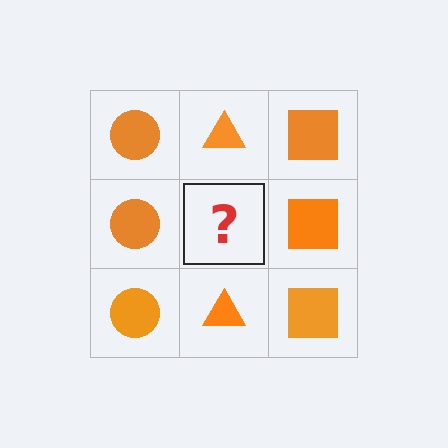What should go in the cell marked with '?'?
The missing cell should contain an orange triangle.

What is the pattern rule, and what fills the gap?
The rule is that each column has a consistent shape. The gap should be filled with an orange triangle.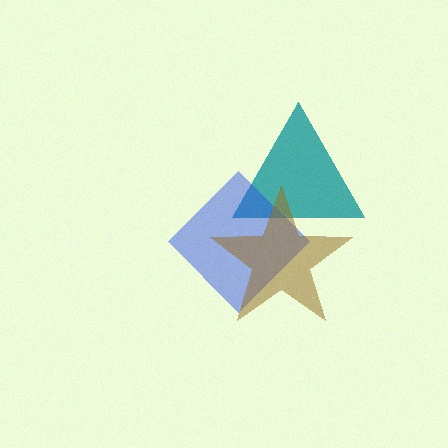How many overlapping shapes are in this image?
There are 3 overlapping shapes in the image.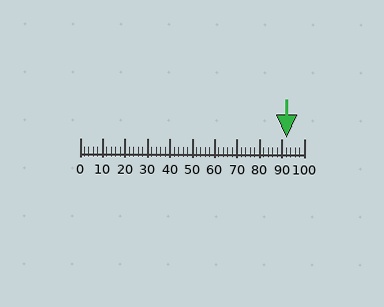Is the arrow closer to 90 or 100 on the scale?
The arrow is closer to 90.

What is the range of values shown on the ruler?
The ruler shows values from 0 to 100.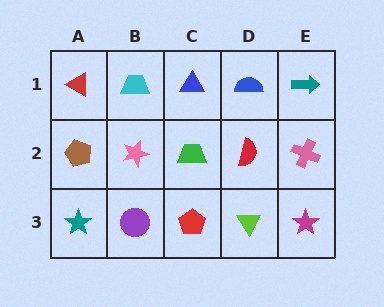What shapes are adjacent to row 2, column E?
A teal arrow (row 1, column E), a magenta star (row 3, column E), a red semicircle (row 2, column D).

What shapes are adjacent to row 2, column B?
A cyan trapezoid (row 1, column B), a purple circle (row 3, column B), a brown pentagon (row 2, column A), a green trapezoid (row 2, column C).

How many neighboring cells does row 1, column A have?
2.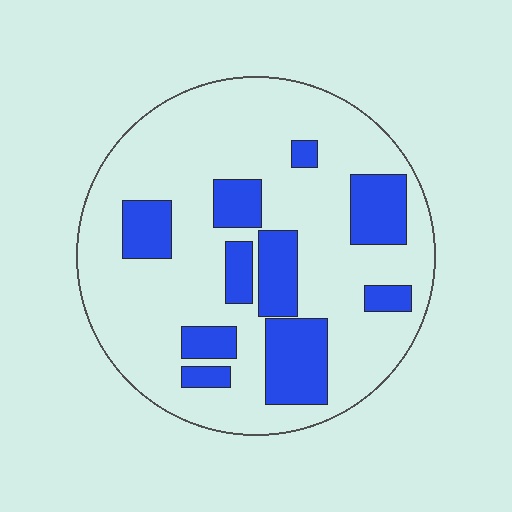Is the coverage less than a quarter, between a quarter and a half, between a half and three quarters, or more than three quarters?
Less than a quarter.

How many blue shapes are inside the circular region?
10.